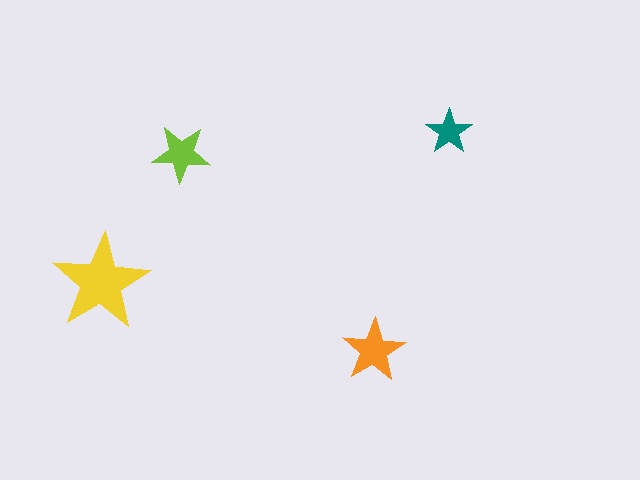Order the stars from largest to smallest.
the yellow one, the orange one, the lime one, the teal one.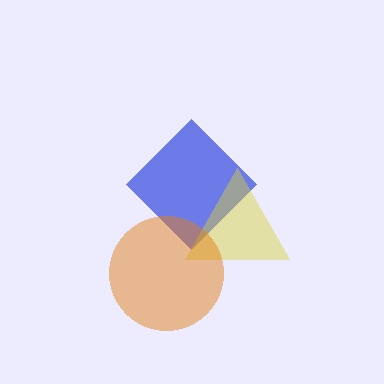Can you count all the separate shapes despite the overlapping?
Yes, there are 3 separate shapes.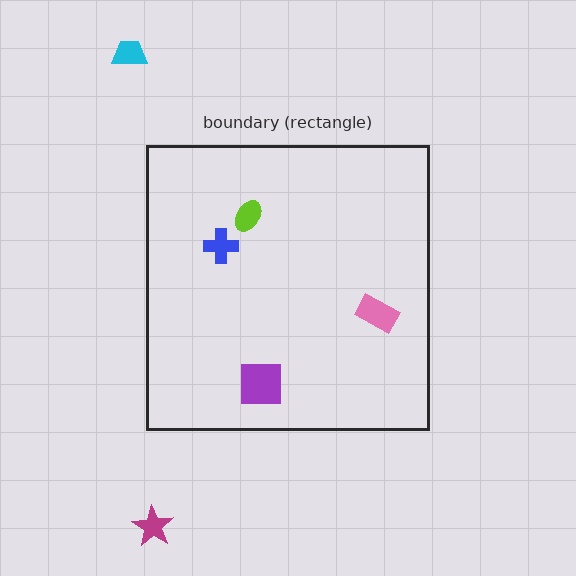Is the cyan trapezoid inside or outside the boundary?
Outside.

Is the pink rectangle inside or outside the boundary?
Inside.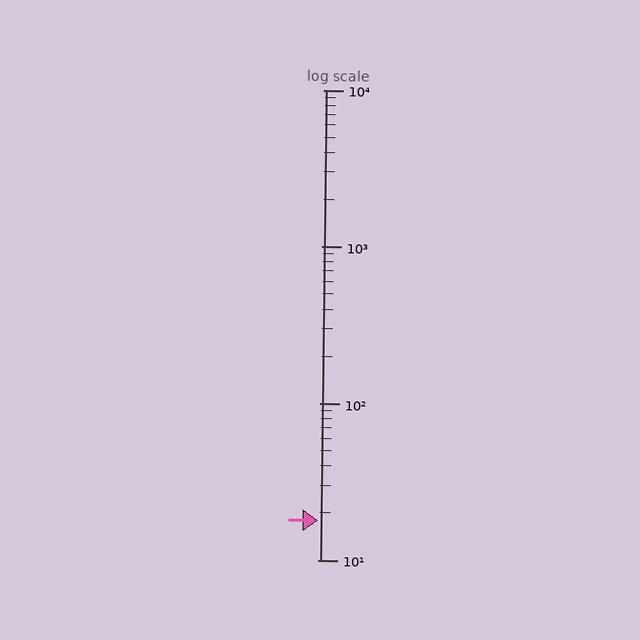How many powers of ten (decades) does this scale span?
The scale spans 3 decades, from 10 to 10000.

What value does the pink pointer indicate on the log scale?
The pointer indicates approximately 18.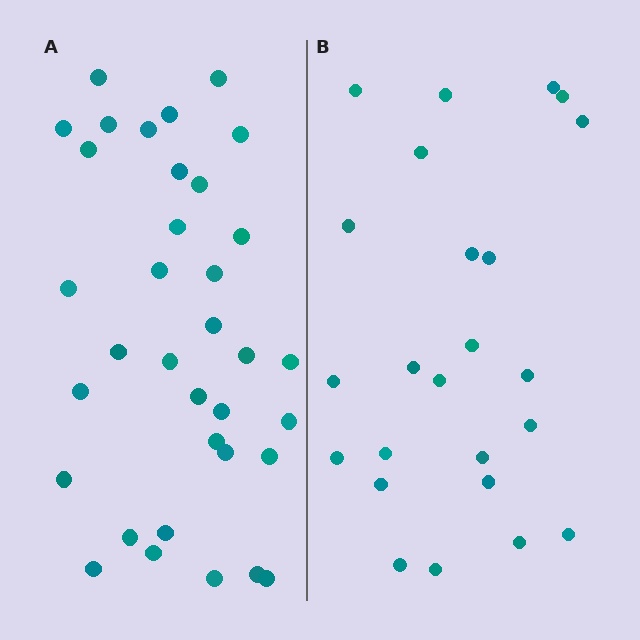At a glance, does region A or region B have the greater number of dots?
Region A (the left region) has more dots.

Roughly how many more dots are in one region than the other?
Region A has roughly 12 or so more dots than region B.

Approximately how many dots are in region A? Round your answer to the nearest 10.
About 40 dots. (The exact count is 35, which rounds to 40.)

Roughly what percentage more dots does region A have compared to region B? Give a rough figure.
About 45% more.